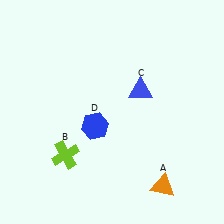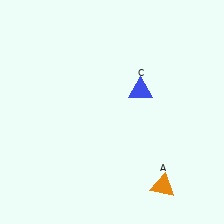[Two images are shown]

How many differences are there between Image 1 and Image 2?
There are 2 differences between the two images.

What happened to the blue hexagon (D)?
The blue hexagon (D) was removed in Image 2. It was in the bottom-left area of Image 1.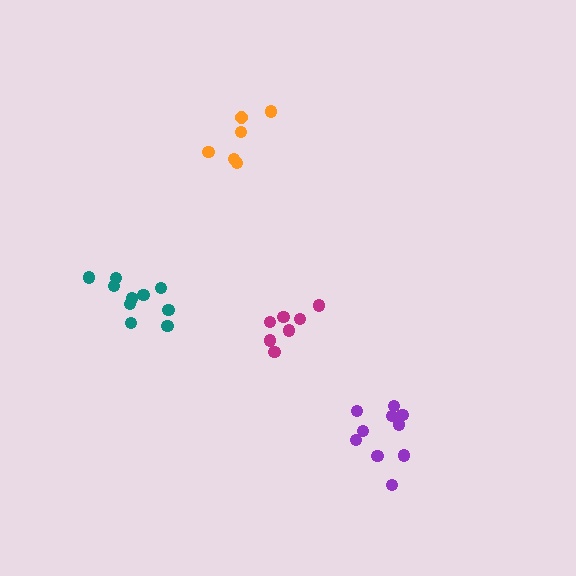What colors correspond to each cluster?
The clusters are colored: orange, purple, teal, magenta.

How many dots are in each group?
Group 1: 6 dots, Group 2: 10 dots, Group 3: 10 dots, Group 4: 7 dots (33 total).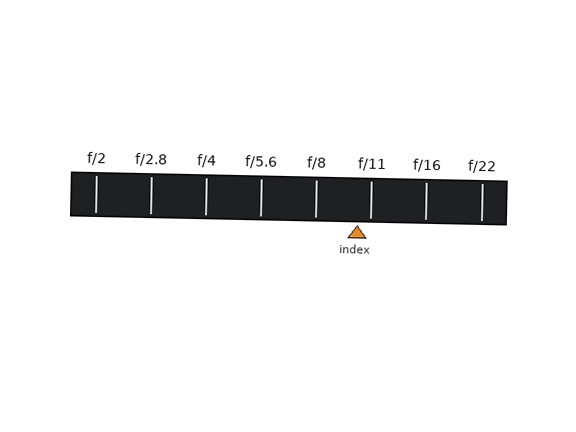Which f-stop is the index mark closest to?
The index mark is closest to f/11.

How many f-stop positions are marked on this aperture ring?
There are 8 f-stop positions marked.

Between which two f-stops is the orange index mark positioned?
The index mark is between f/8 and f/11.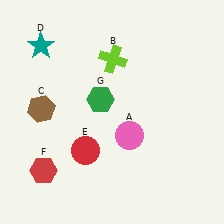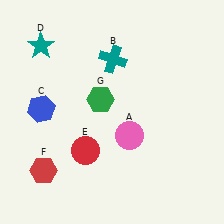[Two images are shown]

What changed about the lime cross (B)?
In Image 1, B is lime. In Image 2, it changed to teal.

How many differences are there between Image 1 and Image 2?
There are 2 differences between the two images.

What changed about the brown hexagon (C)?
In Image 1, C is brown. In Image 2, it changed to blue.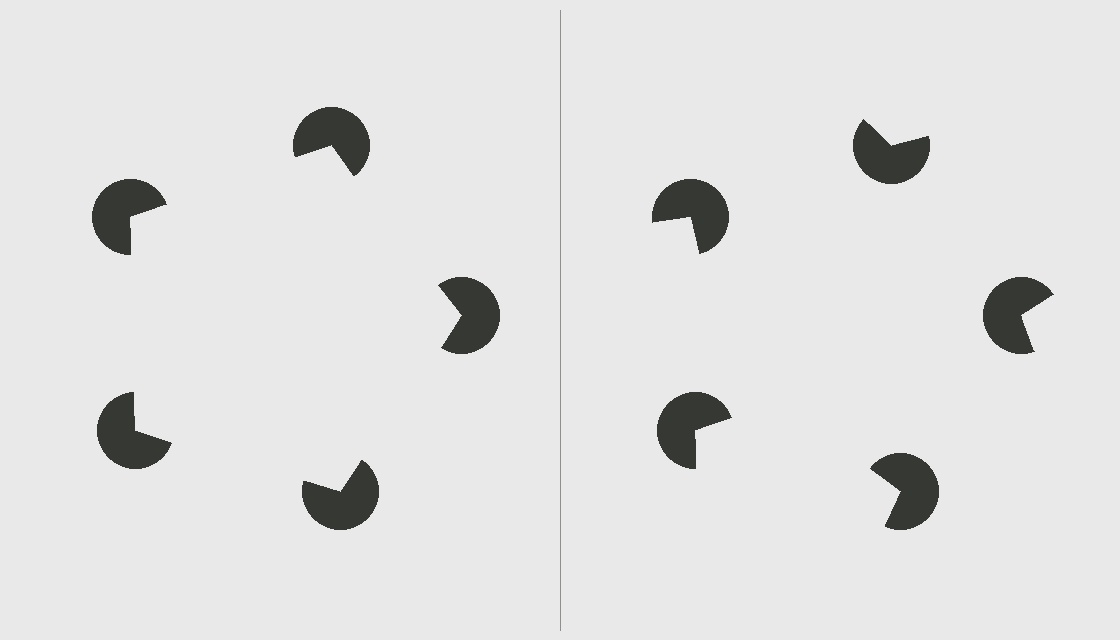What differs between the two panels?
The pac-man discs are positioned identically on both sides; only the wedge orientations differ. On the left they align to a pentagon; on the right they are misaligned.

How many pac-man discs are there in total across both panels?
10 — 5 on each side.